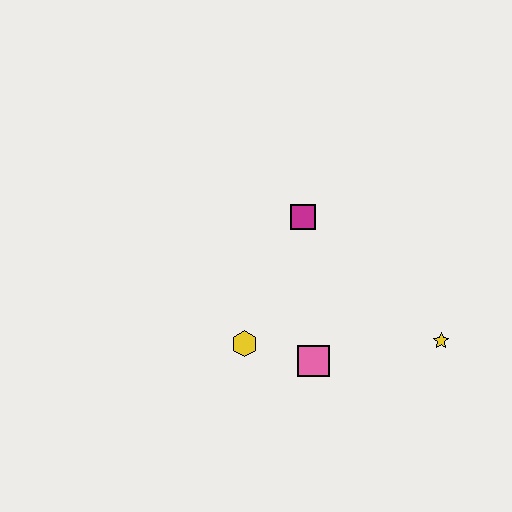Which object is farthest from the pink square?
The magenta square is farthest from the pink square.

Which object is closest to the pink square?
The yellow hexagon is closest to the pink square.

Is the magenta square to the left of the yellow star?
Yes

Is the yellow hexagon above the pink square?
Yes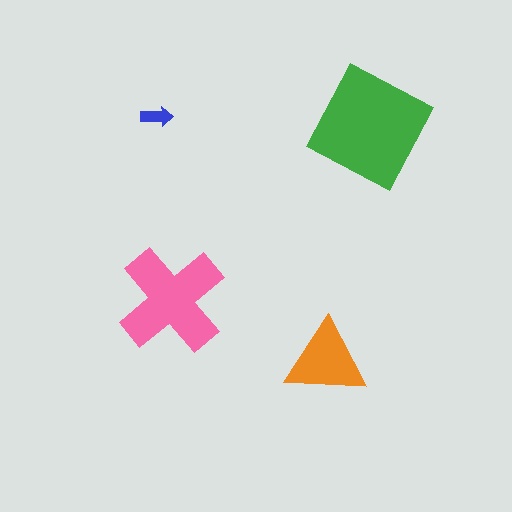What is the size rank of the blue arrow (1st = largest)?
4th.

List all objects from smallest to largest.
The blue arrow, the orange triangle, the pink cross, the green square.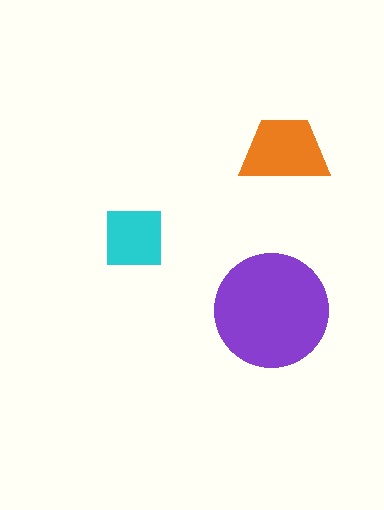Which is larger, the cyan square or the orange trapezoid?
The orange trapezoid.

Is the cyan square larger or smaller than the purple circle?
Smaller.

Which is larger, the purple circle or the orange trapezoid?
The purple circle.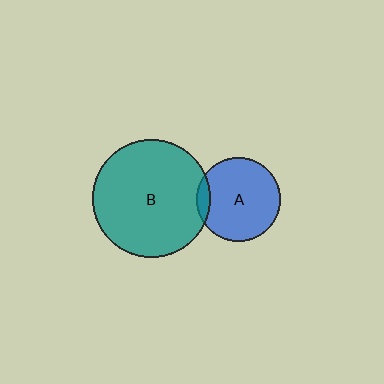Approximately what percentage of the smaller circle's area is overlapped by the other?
Approximately 10%.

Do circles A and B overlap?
Yes.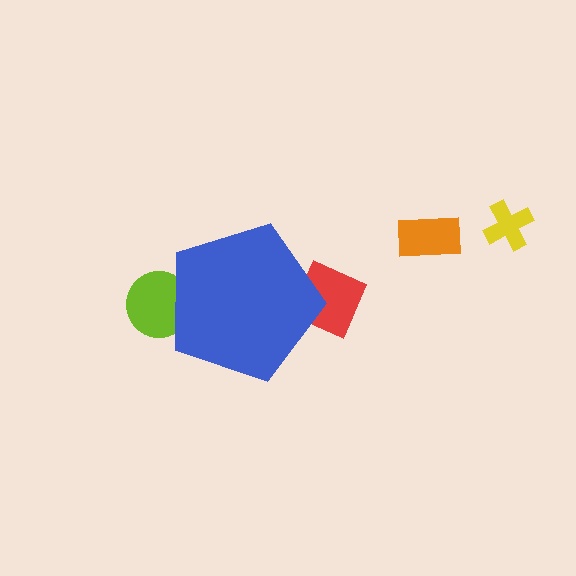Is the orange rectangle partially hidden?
No, the orange rectangle is fully visible.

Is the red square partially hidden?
Yes, the red square is partially hidden behind the blue pentagon.